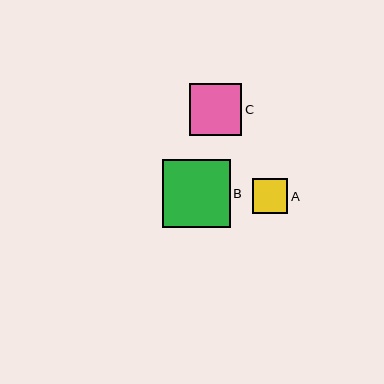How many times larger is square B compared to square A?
Square B is approximately 2.0 times the size of square A.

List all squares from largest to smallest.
From largest to smallest: B, C, A.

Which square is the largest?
Square B is the largest with a size of approximately 68 pixels.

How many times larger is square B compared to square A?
Square B is approximately 2.0 times the size of square A.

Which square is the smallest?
Square A is the smallest with a size of approximately 35 pixels.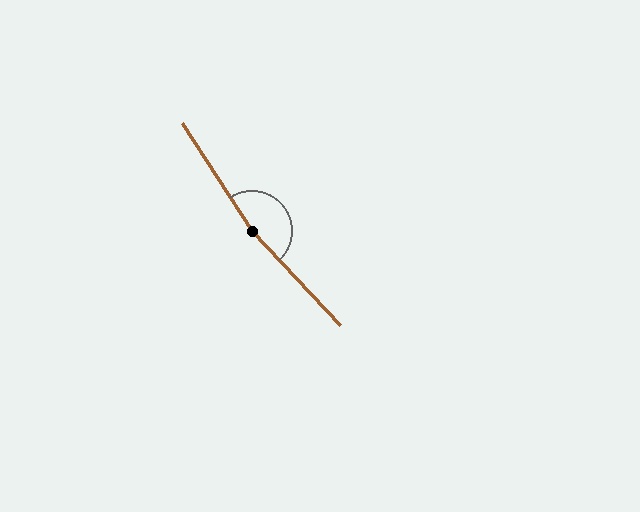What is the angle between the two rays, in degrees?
Approximately 170 degrees.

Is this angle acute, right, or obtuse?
It is obtuse.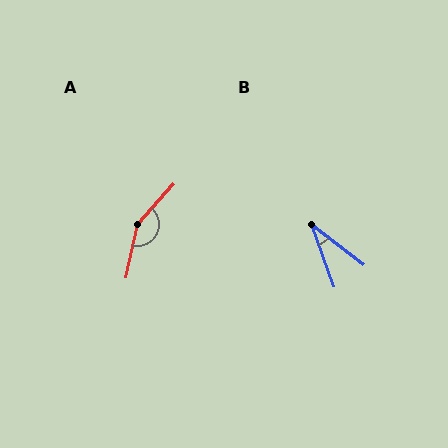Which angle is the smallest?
B, at approximately 32 degrees.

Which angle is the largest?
A, at approximately 150 degrees.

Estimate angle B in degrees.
Approximately 32 degrees.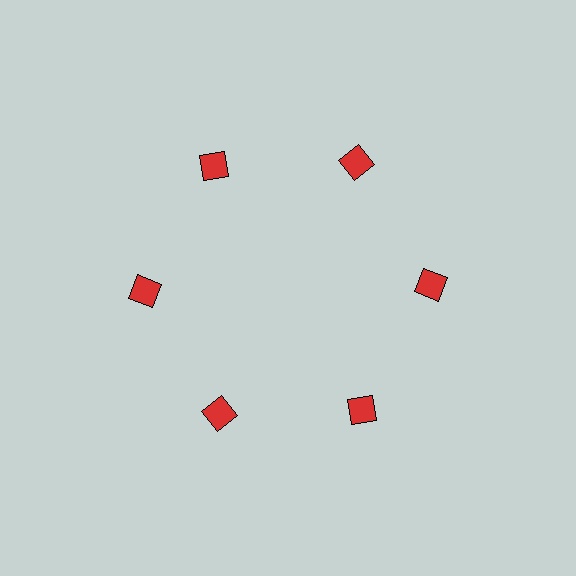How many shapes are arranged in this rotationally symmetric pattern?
There are 6 shapes, arranged in 6 groups of 1.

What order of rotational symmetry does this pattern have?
This pattern has 6-fold rotational symmetry.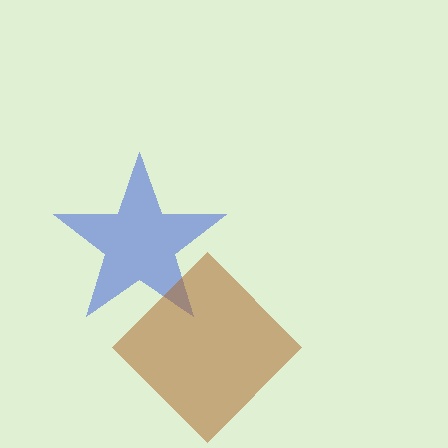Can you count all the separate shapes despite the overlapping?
Yes, there are 2 separate shapes.